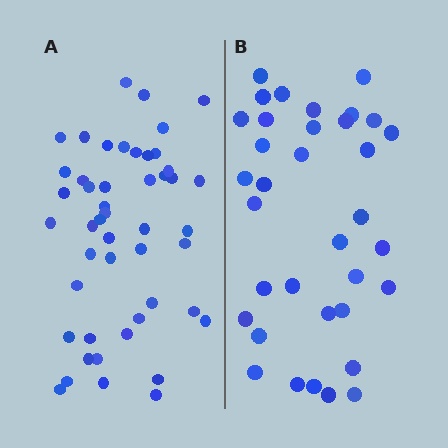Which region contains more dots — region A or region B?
Region A (the left region) has more dots.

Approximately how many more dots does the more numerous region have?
Region A has approximately 15 more dots than region B.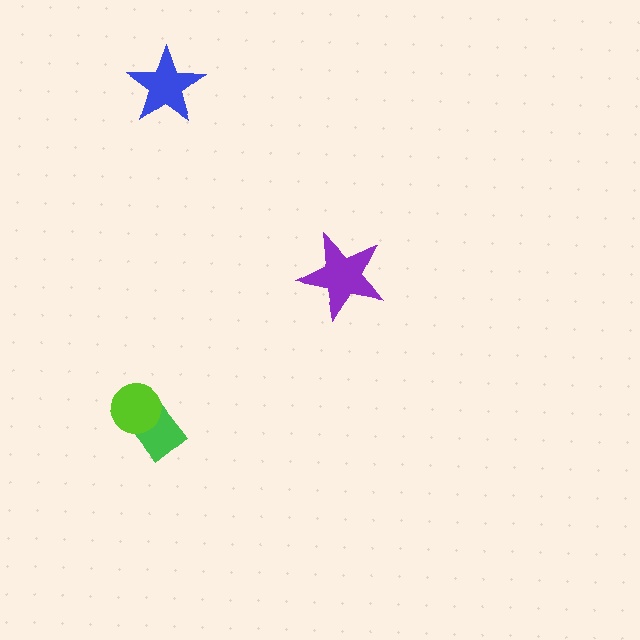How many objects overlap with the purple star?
0 objects overlap with the purple star.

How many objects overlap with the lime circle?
1 object overlaps with the lime circle.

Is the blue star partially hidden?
No, no other shape covers it.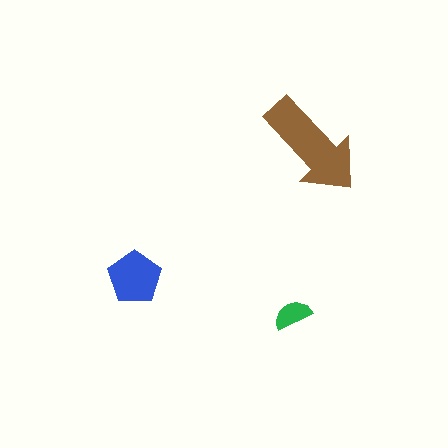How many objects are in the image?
There are 3 objects in the image.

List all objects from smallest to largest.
The green semicircle, the blue pentagon, the brown arrow.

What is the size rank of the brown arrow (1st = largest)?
1st.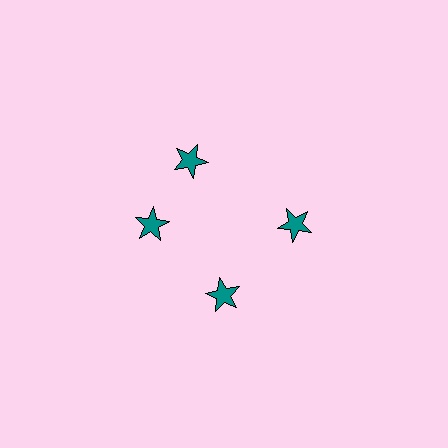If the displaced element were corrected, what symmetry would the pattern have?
It would have 4-fold rotational symmetry — the pattern would map onto itself every 90 degrees.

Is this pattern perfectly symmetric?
No. The 4 teal stars are arranged in a ring, but one element near the 12 o'clock position is rotated out of alignment along the ring, breaking the 4-fold rotational symmetry.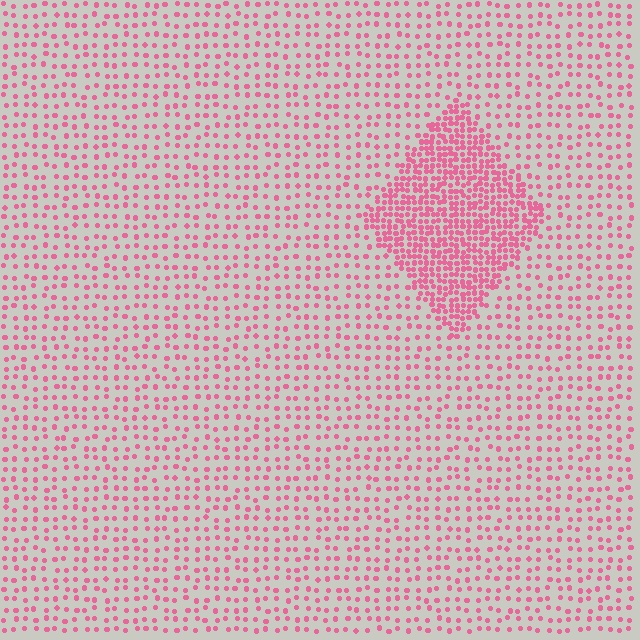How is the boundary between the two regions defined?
The boundary is defined by a change in element density (approximately 2.8x ratio). All elements are the same color, size, and shape.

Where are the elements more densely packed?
The elements are more densely packed inside the diamond boundary.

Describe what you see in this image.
The image contains small pink elements arranged at two different densities. A diamond-shaped region is visible where the elements are more densely packed than the surrounding area.